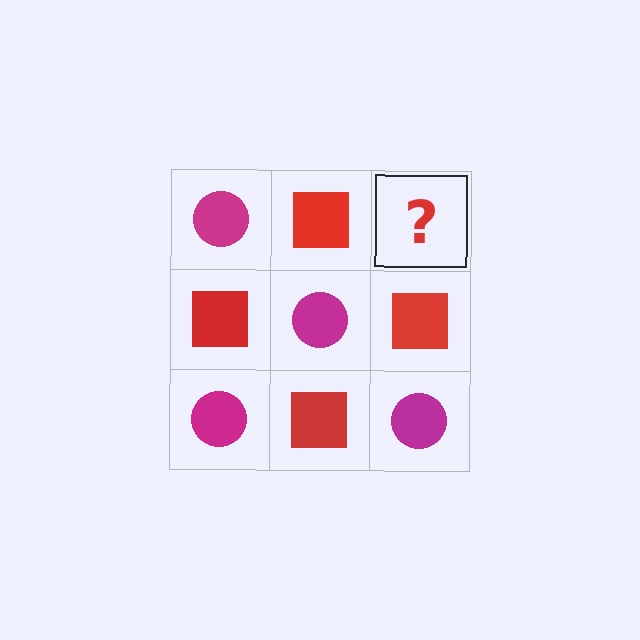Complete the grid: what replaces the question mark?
The question mark should be replaced with a magenta circle.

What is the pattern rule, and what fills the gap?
The rule is that it alternates magenta circle and red square in a checkerboard pattern. The gap should be filled with a magenta circle.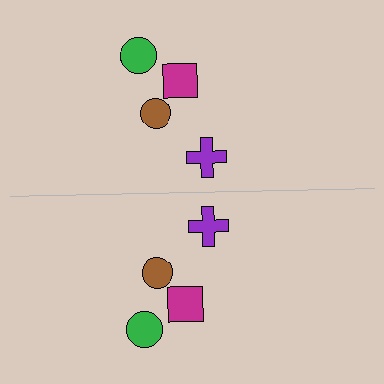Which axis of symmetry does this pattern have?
The pattern has a horizontal axis of symmetry running through the center of the image.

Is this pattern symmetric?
Yes, this pattern has bilateral (reflection) symmetry.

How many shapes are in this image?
There are 8 shapes in this image.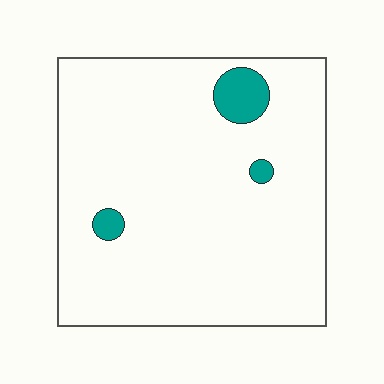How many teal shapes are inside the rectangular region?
3.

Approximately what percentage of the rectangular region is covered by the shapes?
Approximately 5%.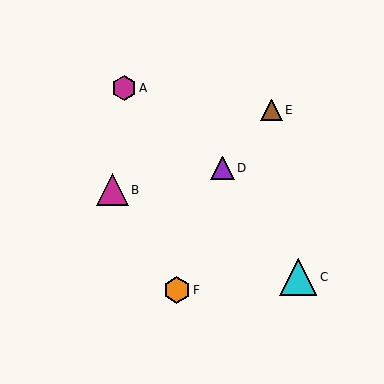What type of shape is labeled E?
Shape E is a brown triangle.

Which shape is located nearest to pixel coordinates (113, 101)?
The magenta hexagon (labeled A) at (124, 88) is nearest to that location.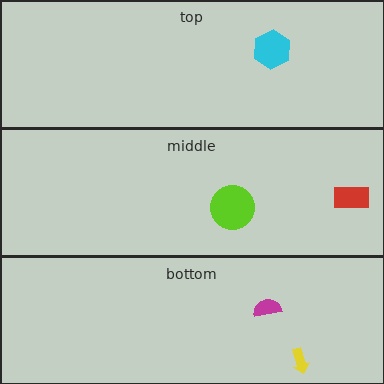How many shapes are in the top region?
1.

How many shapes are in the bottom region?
2.